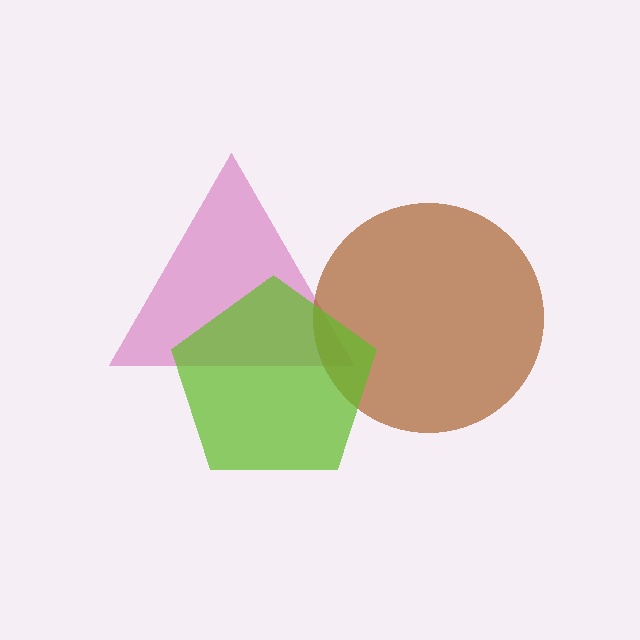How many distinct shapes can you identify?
There are 3 distinct shapes: a magenta triangle, a brown circle, a lime pentagon.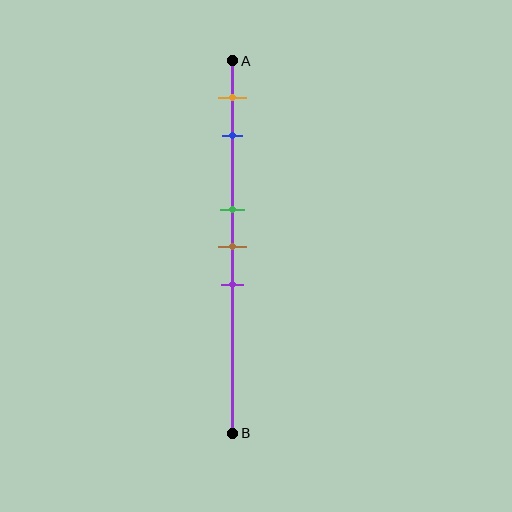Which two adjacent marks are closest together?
The green and brown marks are the closest adjacent pair.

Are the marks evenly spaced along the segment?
No, the marks are not evenly spaced.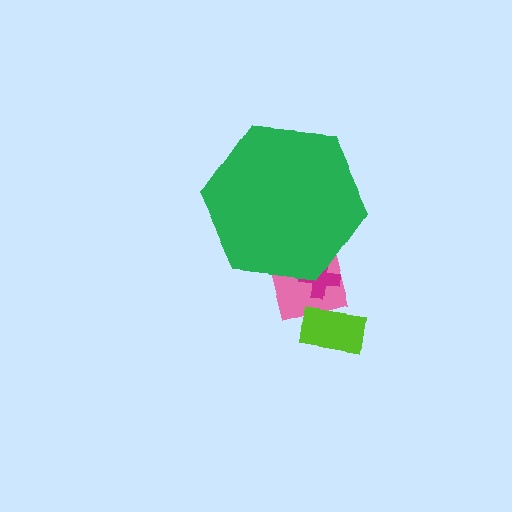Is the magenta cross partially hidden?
Yes, the magenta cross is partially hidden behind the green hexagon.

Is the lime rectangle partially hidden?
No, the lime rectangle is fully visible.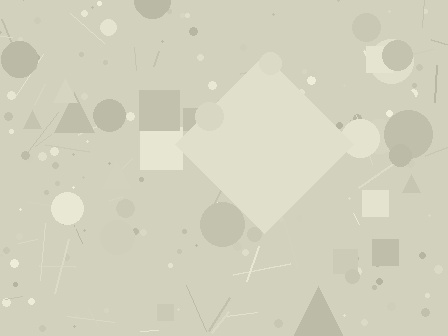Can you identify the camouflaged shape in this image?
The camouflaged shape is a diamond.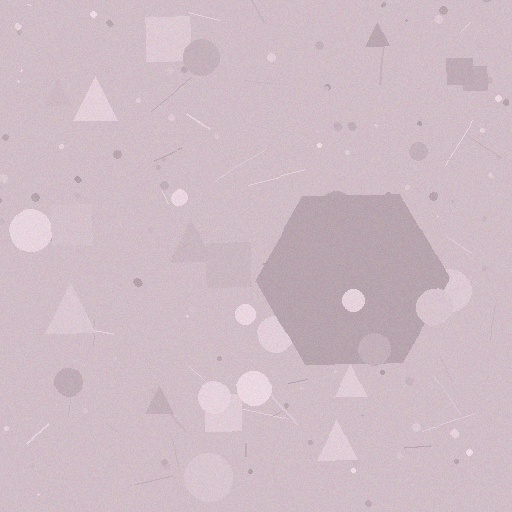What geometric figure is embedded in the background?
A hexagon is embedded in the background.